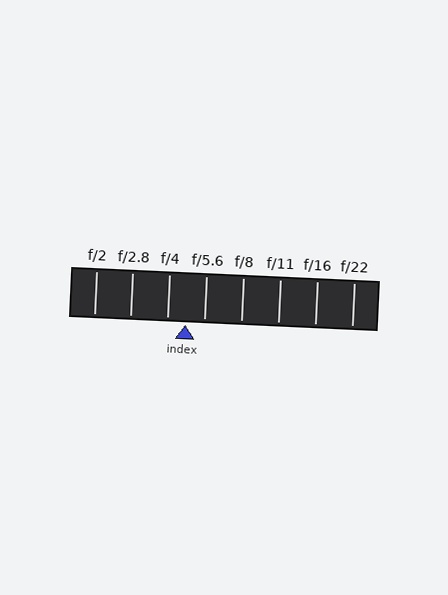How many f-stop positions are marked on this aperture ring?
There are 8 f-stop positions marked.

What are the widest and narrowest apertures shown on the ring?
The widest aperture shown is f/2 and the narrowest is f/22.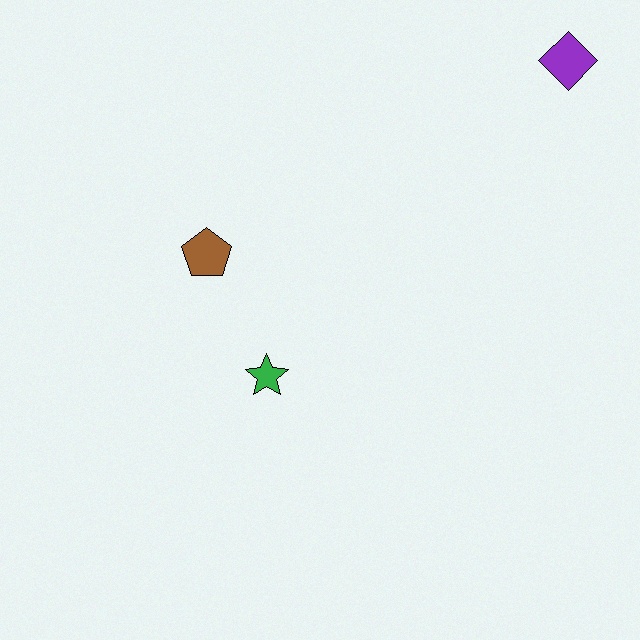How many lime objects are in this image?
There are no lime objects.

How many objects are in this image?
There are 3 objects.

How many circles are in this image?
There are no circles.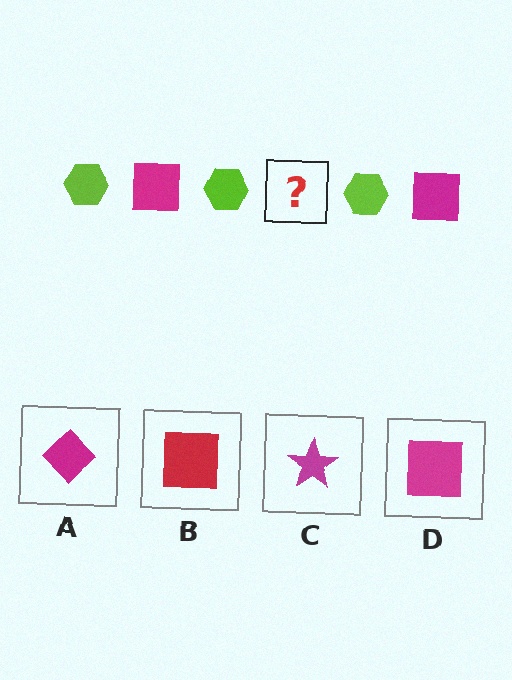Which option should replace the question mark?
Option D.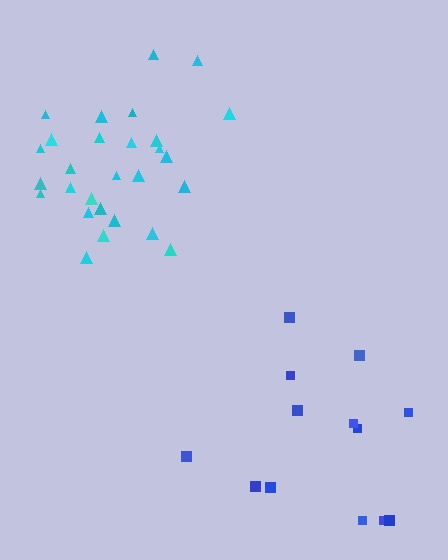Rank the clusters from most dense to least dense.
cyan, blue.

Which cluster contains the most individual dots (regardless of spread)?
Cyan (28).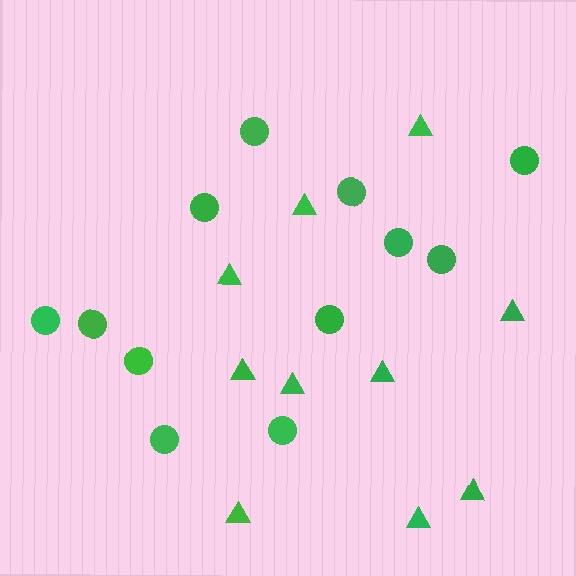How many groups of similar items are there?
There are 2 groups: one group of triangles (10) and one group of circles (12).